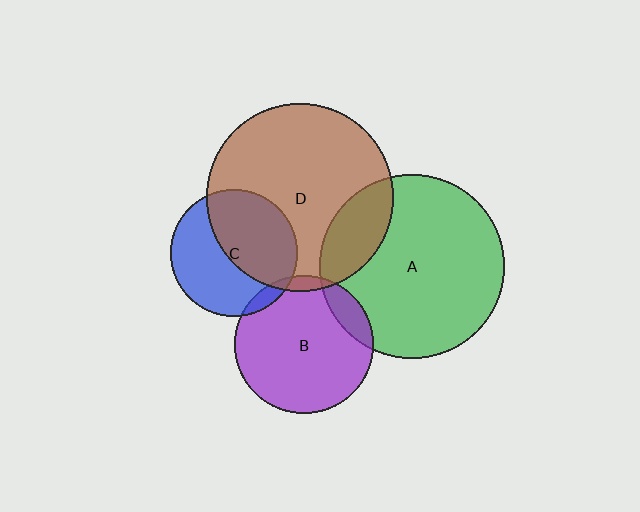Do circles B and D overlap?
Yes.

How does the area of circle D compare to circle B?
Approximately 1.8 times.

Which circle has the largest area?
Circle D (brown).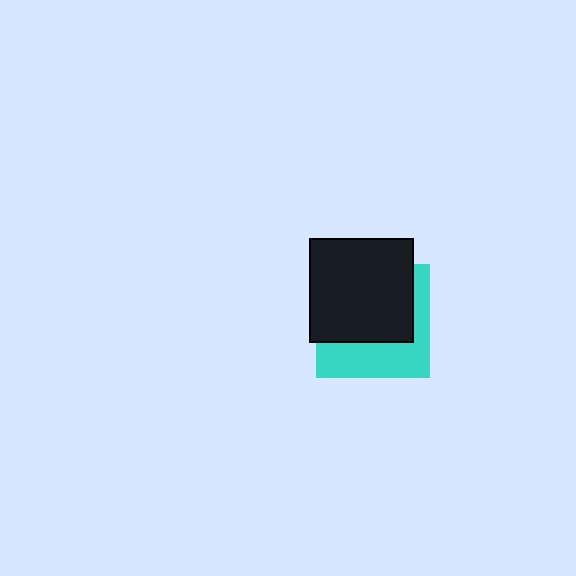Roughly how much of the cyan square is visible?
A small part of it is visible (roughly 40%).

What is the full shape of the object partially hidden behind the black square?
The partially hidden object is a cyan square.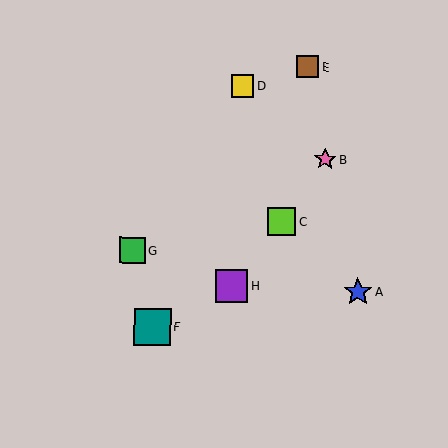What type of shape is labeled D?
Shape D is a yellow square.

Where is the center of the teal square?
The center of the teal square is at (152, 326).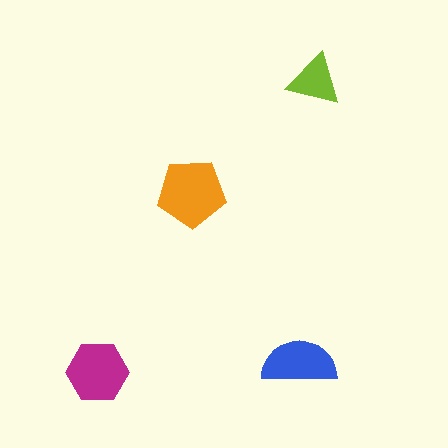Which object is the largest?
The orange pentagon.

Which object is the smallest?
The lime triangle.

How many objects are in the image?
There are 4 objects in the image.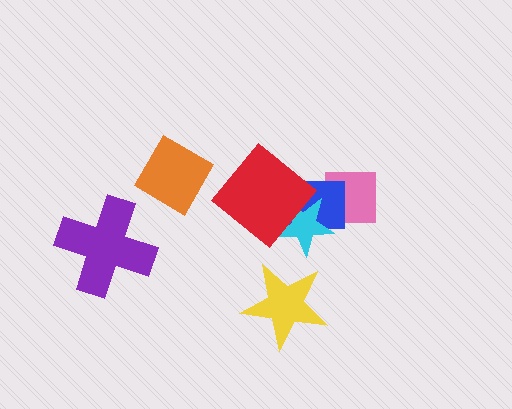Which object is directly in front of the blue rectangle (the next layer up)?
The cyan star is directly in front of the blue rectangle.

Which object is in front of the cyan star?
The red diamond is in front of the cyan star.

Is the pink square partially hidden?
Yes, it is partially covered by another shape.